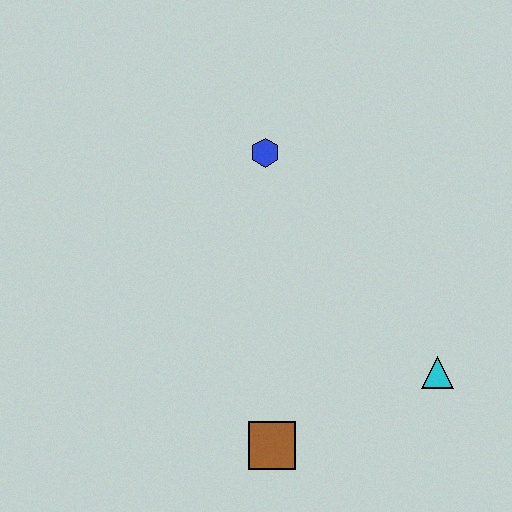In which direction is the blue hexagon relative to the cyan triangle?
The blue hexagon is above the cyan triangle.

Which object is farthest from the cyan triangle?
The blue hexagon is farthest from the cyan triangle.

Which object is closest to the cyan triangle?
The brown square is closest to the cyan triangle.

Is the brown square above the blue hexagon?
No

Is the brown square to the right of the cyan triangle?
No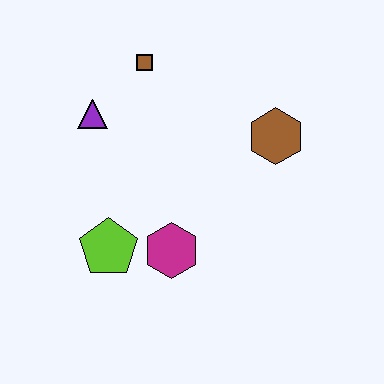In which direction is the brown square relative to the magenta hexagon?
The brown square is above the magenta hexagon.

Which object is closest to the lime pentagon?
The magenta hexagon is closest to the lime pentagon.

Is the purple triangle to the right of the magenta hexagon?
No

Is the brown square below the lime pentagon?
No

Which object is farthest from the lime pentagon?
The brown hexagon is farthest from the lime pentagon.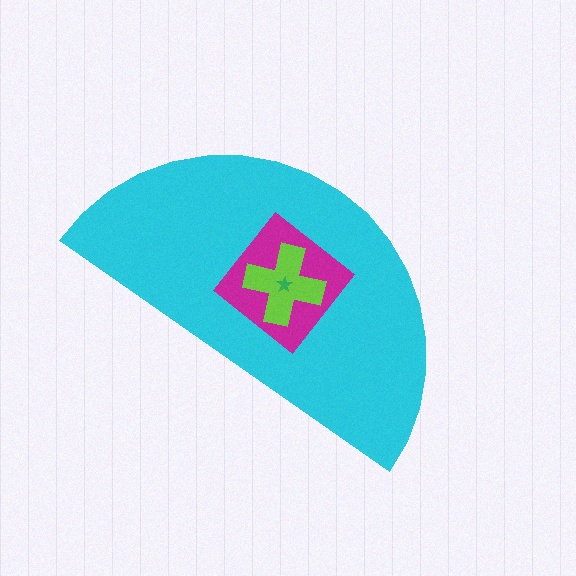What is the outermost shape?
The cyan semicircle.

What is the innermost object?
The green star.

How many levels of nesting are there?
4.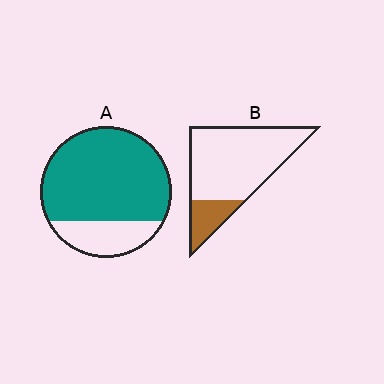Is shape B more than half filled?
No.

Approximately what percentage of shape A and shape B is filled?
A is approximately 75% and B is approximately 20%.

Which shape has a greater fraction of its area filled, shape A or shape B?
Shape A.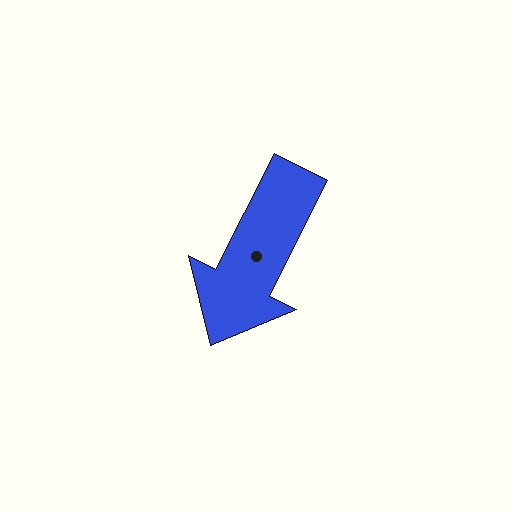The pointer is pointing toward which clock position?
Roughly 7 o'clock.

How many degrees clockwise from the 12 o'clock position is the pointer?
Approximately 207 degrees.